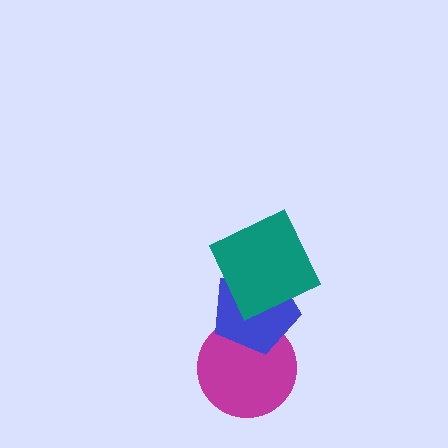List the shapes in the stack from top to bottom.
From top to bottom: the teal square, the blue pentagon, the magenta circle.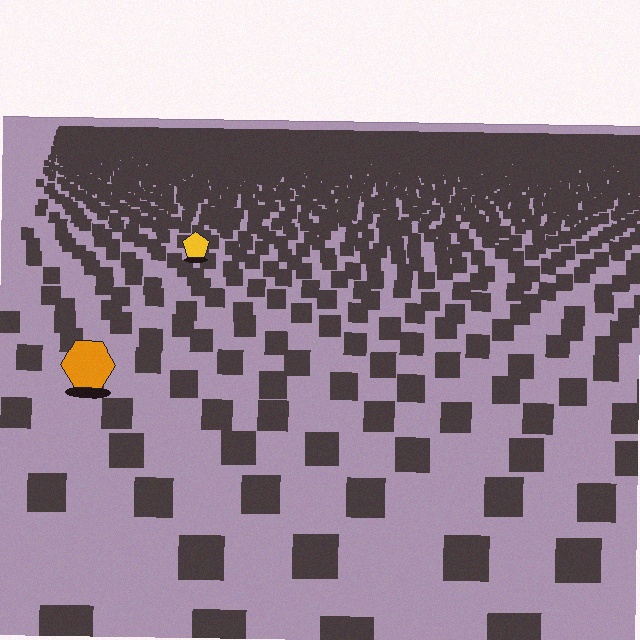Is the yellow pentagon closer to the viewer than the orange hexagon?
No. The orange hexagon is closer — you can tell from the texture gradient: the ground texture is coarser near it.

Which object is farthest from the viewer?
The yellow pentagon is farthest from the viewer. It appears smaller and the ground texture around it is denser.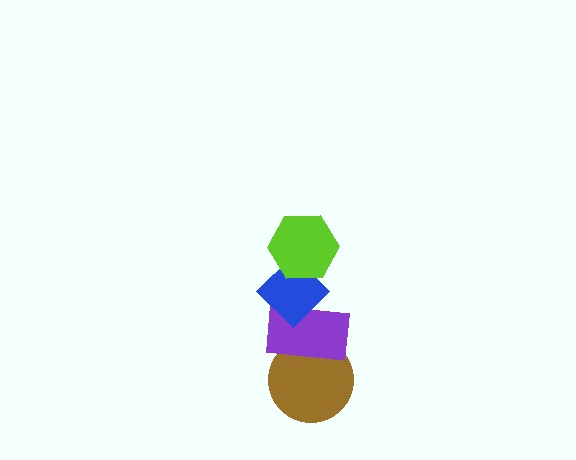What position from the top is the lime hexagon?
The lime hexagon is 1st from the top.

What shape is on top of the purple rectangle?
The blue diamond is on top of the purple rectangle.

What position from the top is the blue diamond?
The blue diamond is 2nd from the top.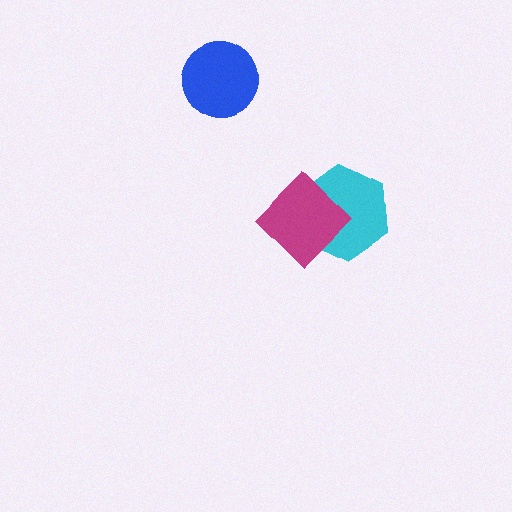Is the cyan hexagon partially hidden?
Yes, it is partially covered by another shape.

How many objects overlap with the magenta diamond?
1 object overlaps with the magenta diamond.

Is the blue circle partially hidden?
No, no other shape covers it.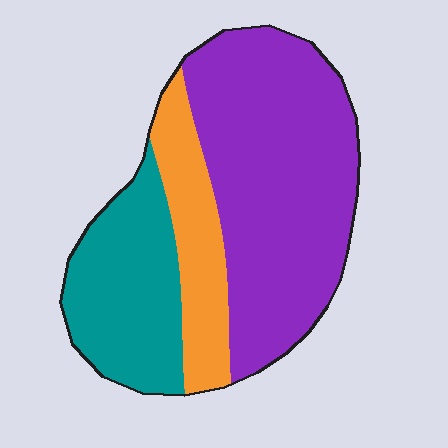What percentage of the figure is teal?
Teal covers 27% of the figure.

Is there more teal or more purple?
Purple.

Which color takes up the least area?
Orange, at roughly 20%.